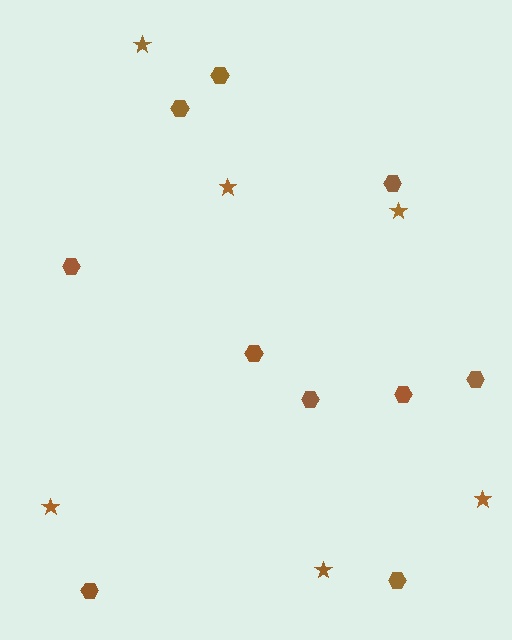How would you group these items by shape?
There are 2 groups: one group of stars (6) and one group of hexagons (10).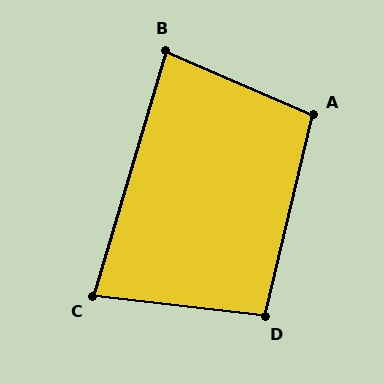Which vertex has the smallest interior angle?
C, at approximately 80 degrees.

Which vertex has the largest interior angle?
A, at approximately 100 degrees.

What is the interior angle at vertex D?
Approximately 97 degrees (obtuse).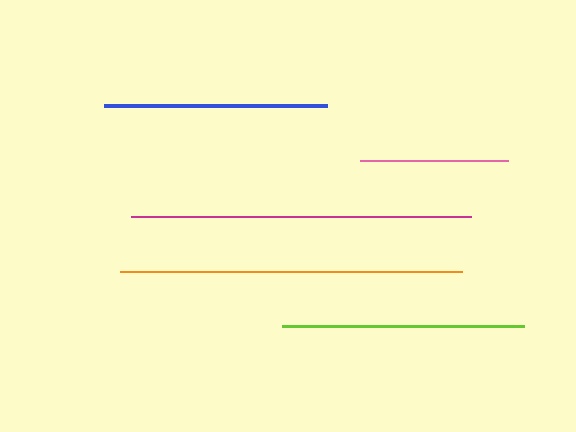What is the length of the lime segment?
The lime segment is approximately 242 pixels long.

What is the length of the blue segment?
The blue segment is approximately 224 pixels long.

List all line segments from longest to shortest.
From longest to shortest: orange, magenta, lime, blue, pink.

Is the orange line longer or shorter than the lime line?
The orange line is longer than the lime line.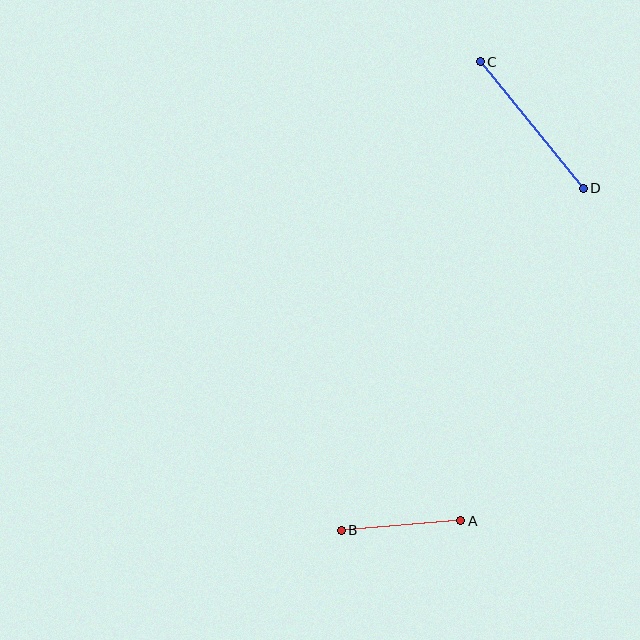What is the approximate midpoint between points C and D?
The midpoint is at approximately (532, 125) pixels.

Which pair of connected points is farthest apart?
Points C and D are farthest apart.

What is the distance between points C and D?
The distance is approximately 163 pixels.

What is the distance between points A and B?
The distance is approximately 120 pixels.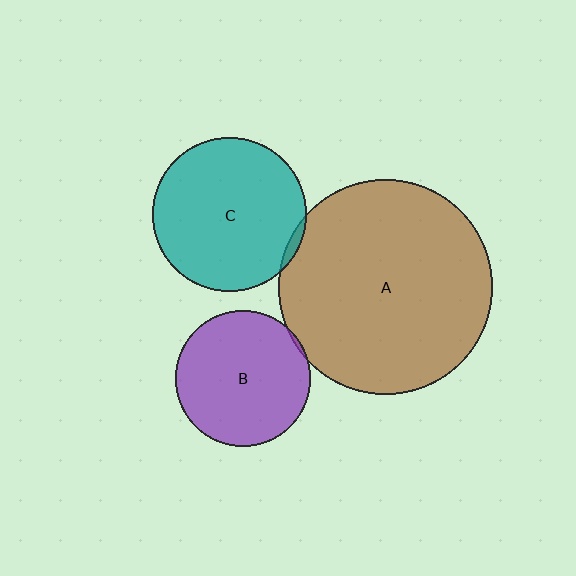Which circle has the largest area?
Circle A (brown).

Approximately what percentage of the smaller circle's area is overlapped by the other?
Approximately 5%.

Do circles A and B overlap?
Yes.